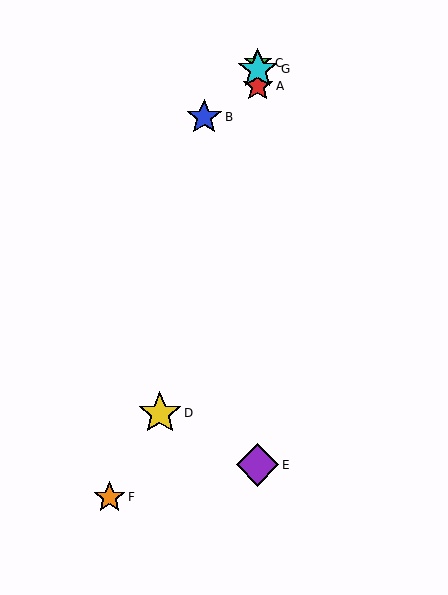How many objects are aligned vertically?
4 objects (A, C, E, G) are aligned vertically.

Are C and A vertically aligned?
Yes, both are at x≈258.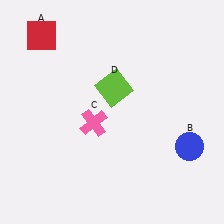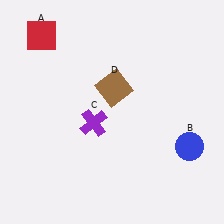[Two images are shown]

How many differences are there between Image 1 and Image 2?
There are 2 differences between the two images.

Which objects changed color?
C changed from pink to purple. D changed from lime to brown.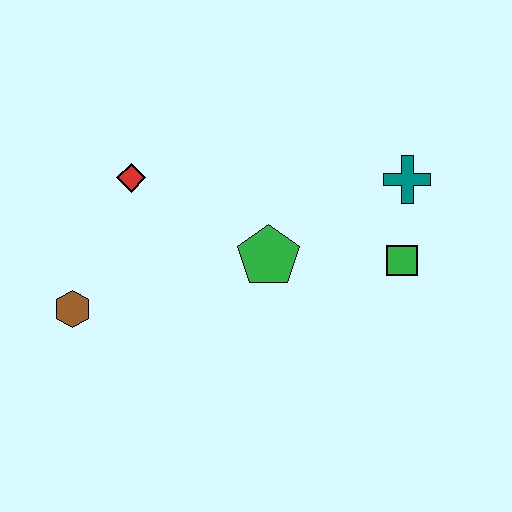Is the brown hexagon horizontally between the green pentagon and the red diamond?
No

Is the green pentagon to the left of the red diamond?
No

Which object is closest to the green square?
The teal cross is closest to the green square.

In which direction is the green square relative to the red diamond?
The green square is to the right of the red diamond.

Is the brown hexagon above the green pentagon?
No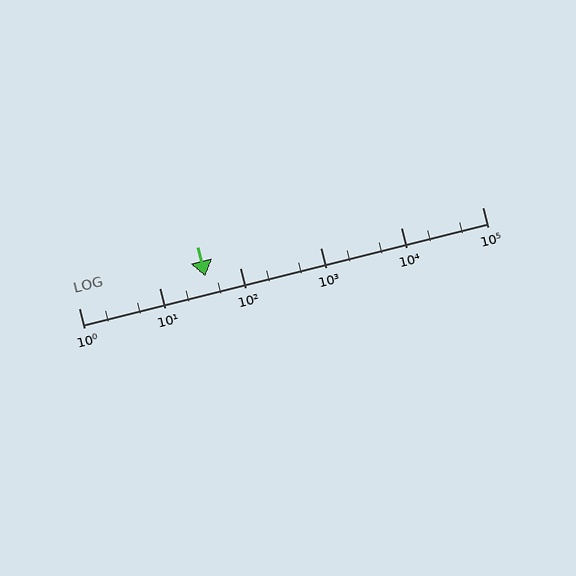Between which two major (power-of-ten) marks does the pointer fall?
The pointer is between 10 and 100.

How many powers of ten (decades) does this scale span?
The scale spans 5 decades, from 1 to 100000.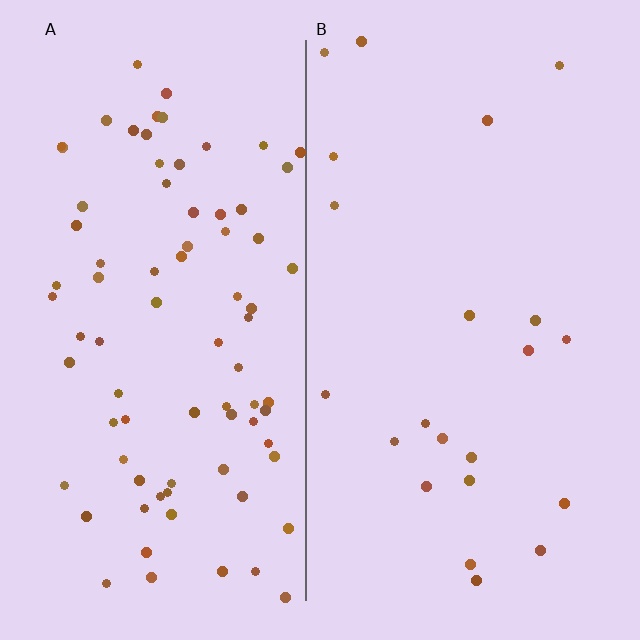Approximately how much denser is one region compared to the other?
Approximately 3.7× — region A over region B.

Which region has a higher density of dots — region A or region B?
A (the left).